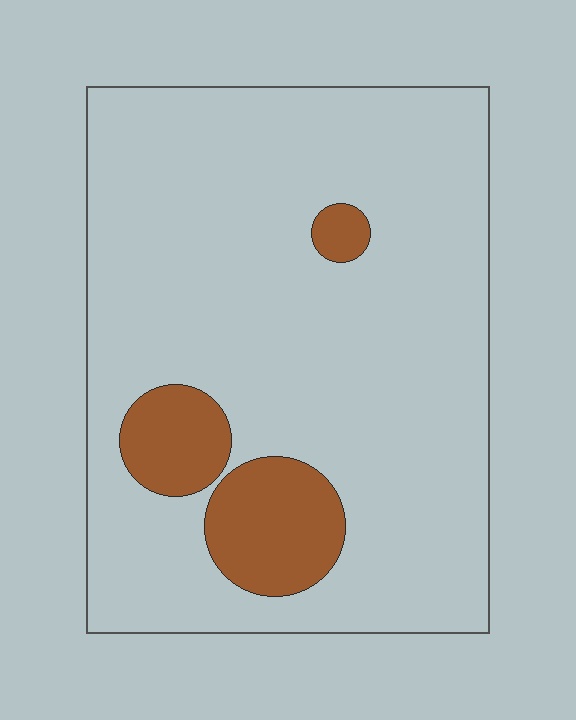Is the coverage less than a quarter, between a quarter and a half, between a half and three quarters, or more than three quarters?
Less than a quarter.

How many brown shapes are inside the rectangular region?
3.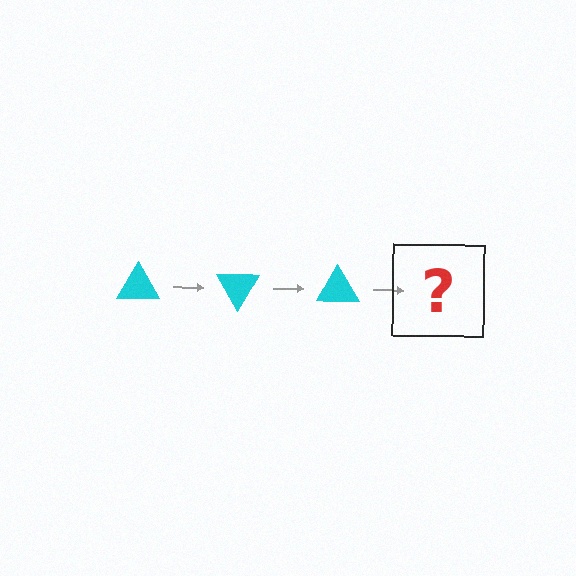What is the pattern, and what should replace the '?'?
The pattern is that the triangle rotates 60 degrees each step. The '?' should be a cyan triangle rotated 180 degrees.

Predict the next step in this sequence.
The next step is a cyan triangle rotated 180 degrees.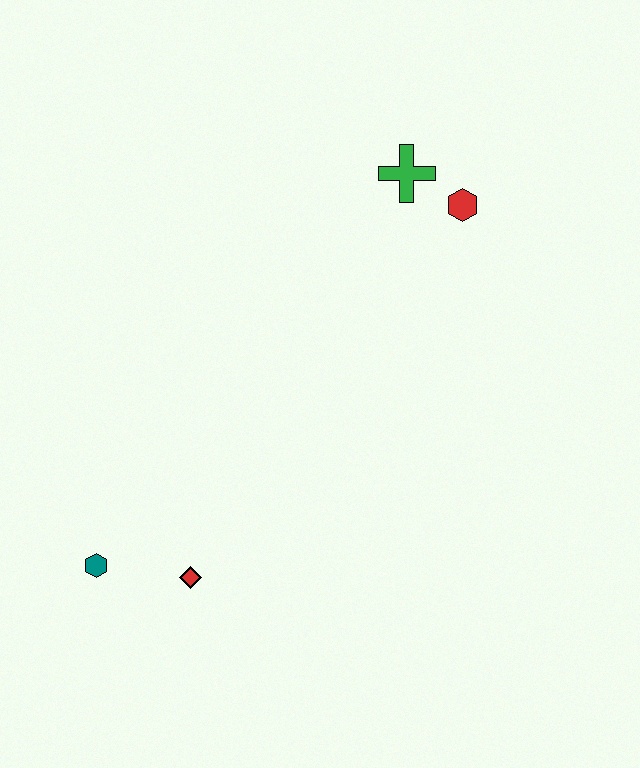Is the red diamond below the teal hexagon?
Yes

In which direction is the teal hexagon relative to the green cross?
The teal hexagon is below the green cross.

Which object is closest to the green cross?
The red hexagon is closest to the green cross.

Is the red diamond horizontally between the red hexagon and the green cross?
No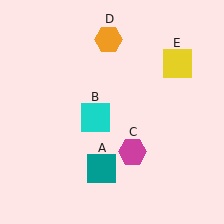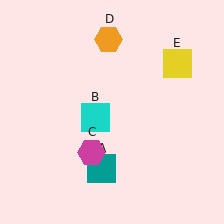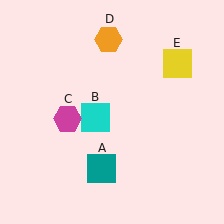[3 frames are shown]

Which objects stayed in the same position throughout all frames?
Teal square (object A) and cyan square (object B) and orange hexagon (object D) and yellow square (object E) remained stationary.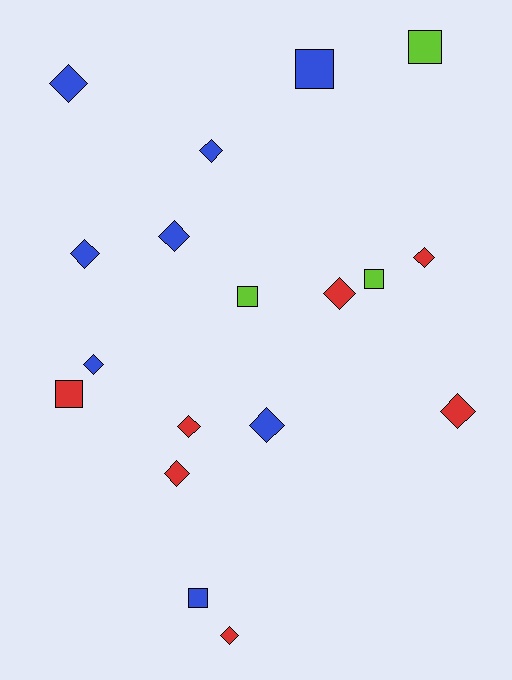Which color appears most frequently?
Blue, with 8 objects.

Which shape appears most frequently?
Diamond, with 12 objects.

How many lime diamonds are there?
There are no lime diamonds.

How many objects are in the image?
There are 18 objects.